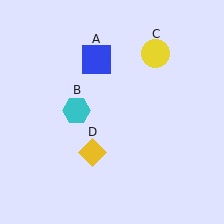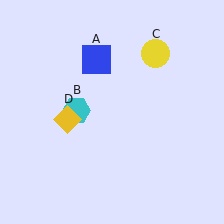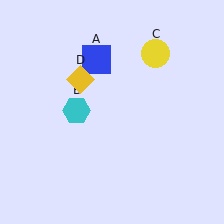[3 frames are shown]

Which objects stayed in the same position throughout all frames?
Blue square (object A) and cyan hexagon (object B) and yellow circle (object C) remained stationary.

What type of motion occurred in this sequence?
The yellow diamond (object D) rotated clockwise around the center of the scene.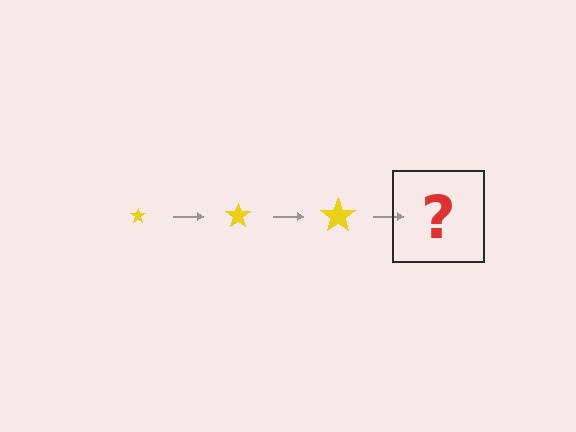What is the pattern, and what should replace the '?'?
The pattern is that the star gets progressively larger each step. The '?' should be a yellow star, larger than the previous one.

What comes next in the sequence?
The next element should be a yellow star, larger than the previous one.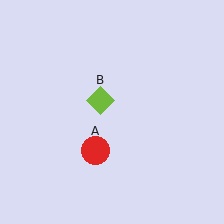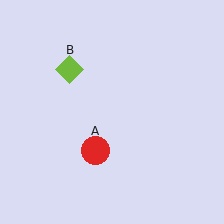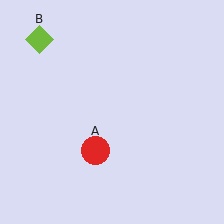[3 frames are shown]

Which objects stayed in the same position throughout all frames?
Red circle (object A) remained stationary.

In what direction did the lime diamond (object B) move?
The lime diamond (object B) moved up and to the left.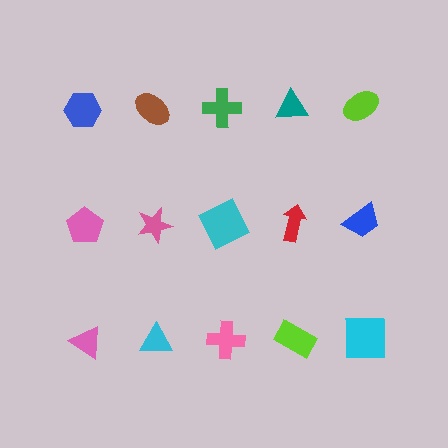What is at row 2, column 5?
A blue trapezoid.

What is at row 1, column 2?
A brown ellipse.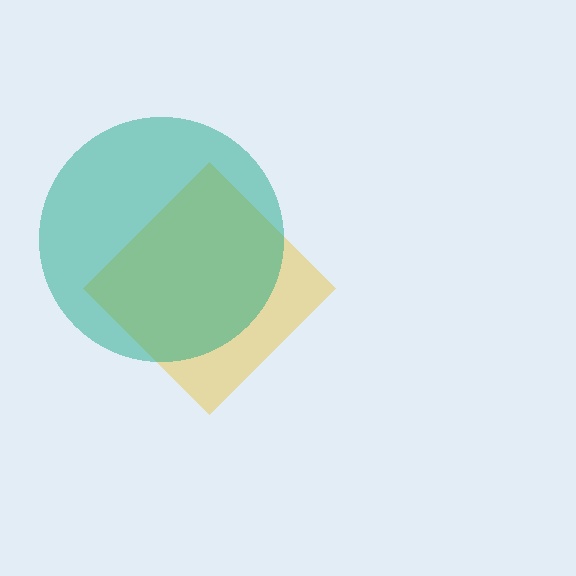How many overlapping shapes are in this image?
There are 2 overlapping shapes in the image.